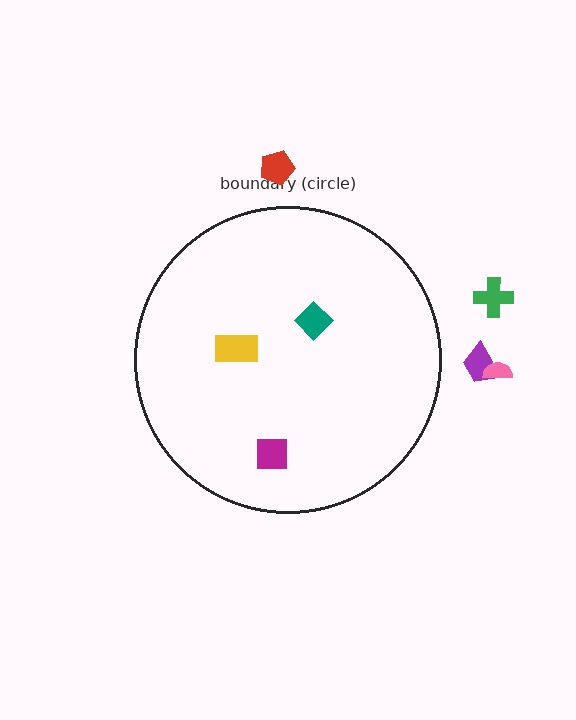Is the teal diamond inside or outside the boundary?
Inside.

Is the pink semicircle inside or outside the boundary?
Outside.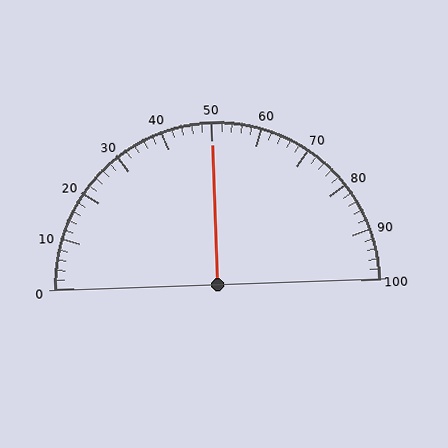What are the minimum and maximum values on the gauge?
The gauge ranges from 0 to 100.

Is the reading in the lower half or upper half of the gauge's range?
The reading is in the upper half of the range (0 to 100).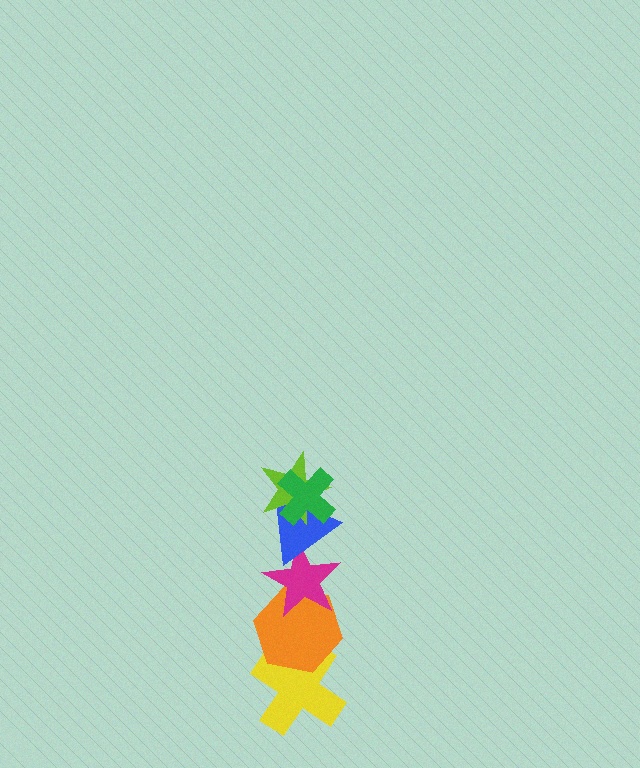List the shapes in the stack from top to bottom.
From top to bottom: the green cross, the lime star, the blue triangle, the magenta star, the orange hexagon, the yellow cross.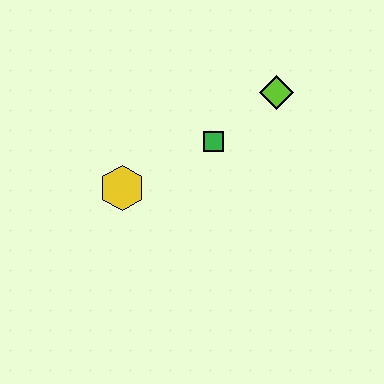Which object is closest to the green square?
The lime diamond is closest to the green square.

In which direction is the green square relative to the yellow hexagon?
The green square is to the right of the yellow hexagon.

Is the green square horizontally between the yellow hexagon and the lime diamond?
Yes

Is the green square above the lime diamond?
No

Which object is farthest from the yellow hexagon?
The lime diamond is farthest from the yellow hexagon.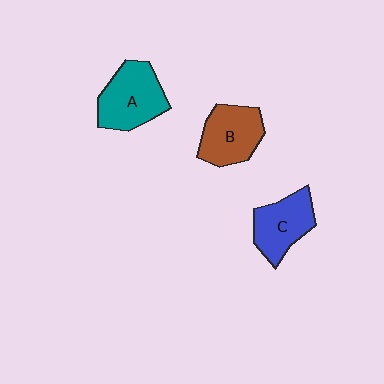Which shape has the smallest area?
Shape C (blue).